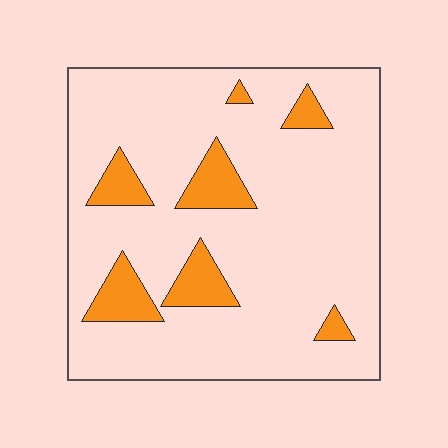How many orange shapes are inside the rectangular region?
7.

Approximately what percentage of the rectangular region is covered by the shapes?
Approximately 15%.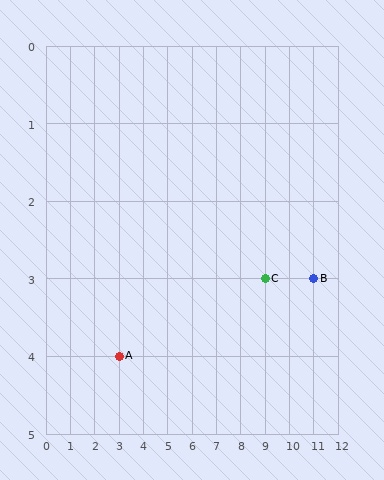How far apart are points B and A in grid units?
Points B and A are 8 columns and 1 row apart (about 8.1 grid units diagonally).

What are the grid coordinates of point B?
Point B is at grid coordinates (11, 3).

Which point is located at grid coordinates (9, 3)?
Point C is at (9, 3).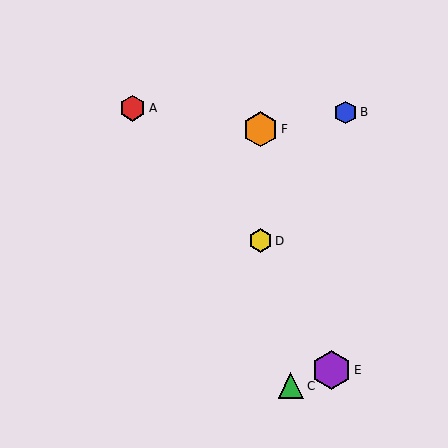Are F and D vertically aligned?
Yes, both are at x≈260.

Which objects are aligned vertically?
Objects D, F are aligned vertically.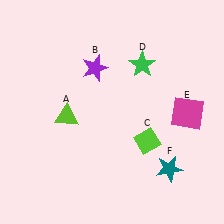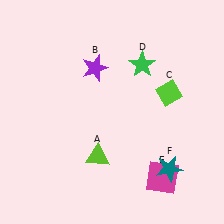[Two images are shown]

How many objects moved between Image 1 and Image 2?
3 objects moved between the two images.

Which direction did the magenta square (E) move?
The magenta square (E) moved down.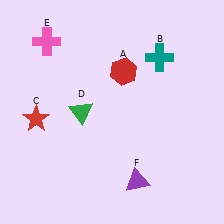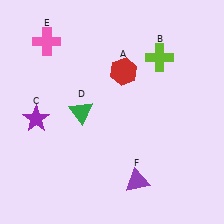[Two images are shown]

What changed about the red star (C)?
In Image 1, C is red. In Image 2, it changed to purple.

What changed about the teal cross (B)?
In Image 1, B is teal. In Image 2, it changed to lime.